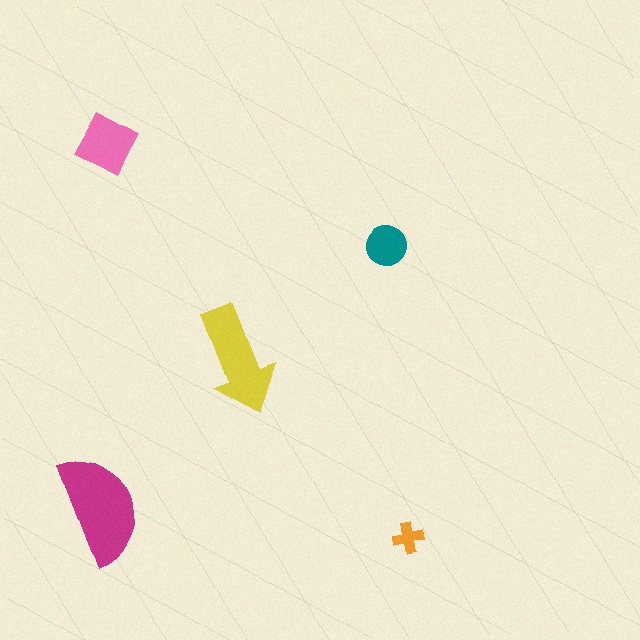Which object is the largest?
The magenta semicircle.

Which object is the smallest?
The orange cross.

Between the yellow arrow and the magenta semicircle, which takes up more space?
The magenta semicircle.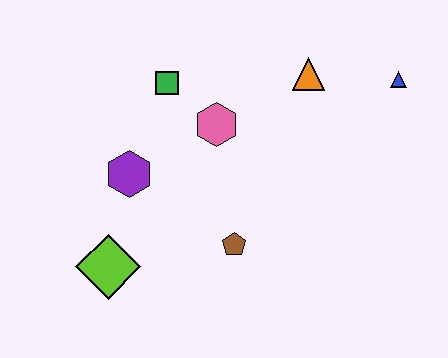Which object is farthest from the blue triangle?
The lime diamond is farthest from the blue triangle.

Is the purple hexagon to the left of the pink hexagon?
Yes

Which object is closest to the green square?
The pink hexagon is closest to the green square.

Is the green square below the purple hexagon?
No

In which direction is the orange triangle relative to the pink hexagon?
The orange triangle is to the right of the pink hexagon.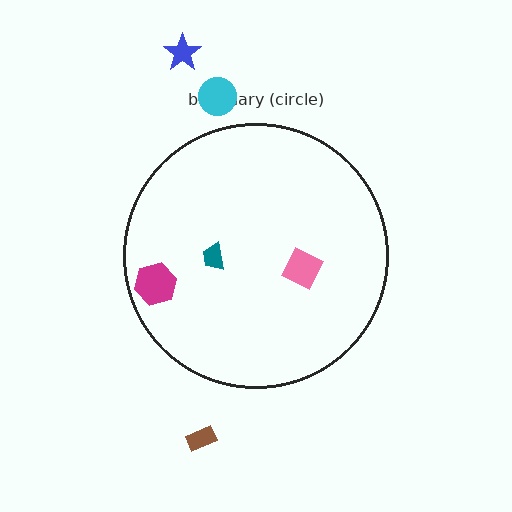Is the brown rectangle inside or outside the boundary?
Outside.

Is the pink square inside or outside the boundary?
Inside.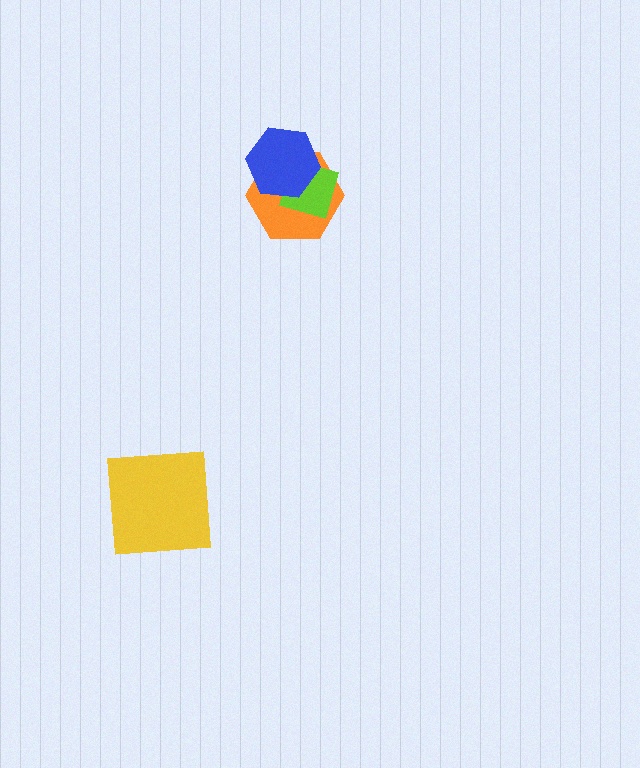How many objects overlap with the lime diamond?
2 objects overlap with the lime diamond.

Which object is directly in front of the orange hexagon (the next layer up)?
The lime diamond is directly in front of the orange hexagon.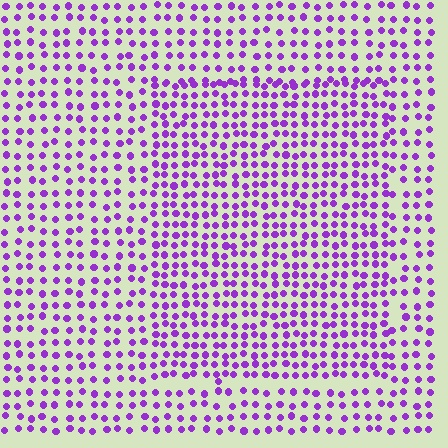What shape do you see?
I see a rectangle.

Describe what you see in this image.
The image contains small purple elements arranged at two different densities. A rectangle-shaped region is visible where the elements are more densely packed than the surrounding area.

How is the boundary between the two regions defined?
The boundary is defined by a change in element density (approximately 1.6x ratio). All elements are the same color, size, and shape.